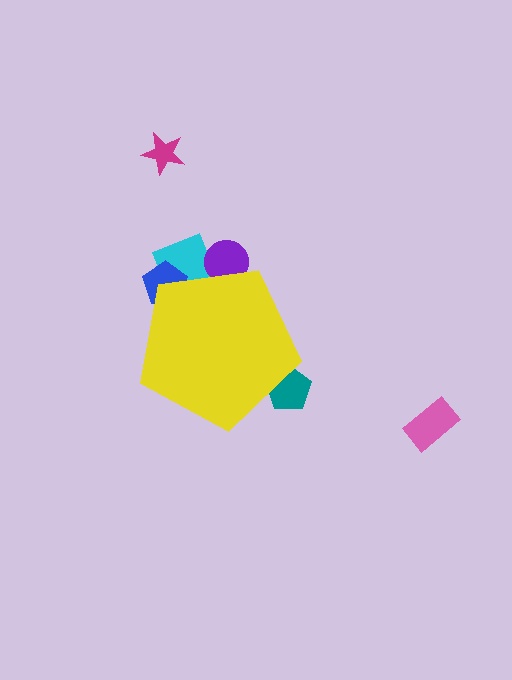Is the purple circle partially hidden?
Yes, the purple circle is partially hidden behind the yellow pentagon.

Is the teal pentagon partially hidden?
Yes, the teal pentagon is partially hidden behind the yellow pentagon.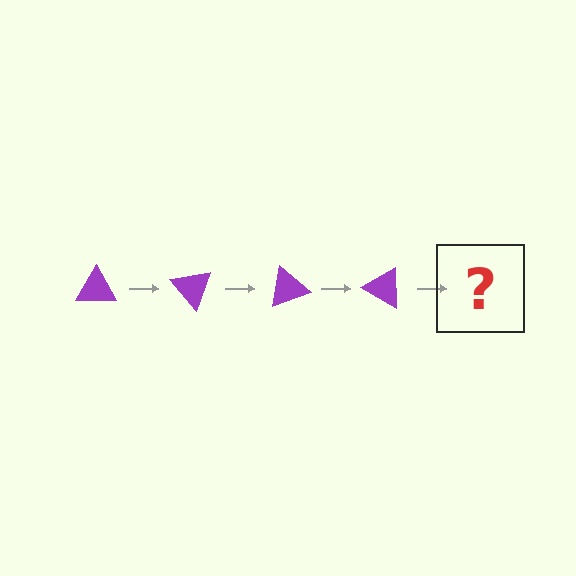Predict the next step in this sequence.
The next step is a purple triangle rotated 200 degrees.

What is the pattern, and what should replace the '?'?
The pattern is that the triangle rotates 50 degrees each step. The '?' should be a purple triangle rotated 200 degrees.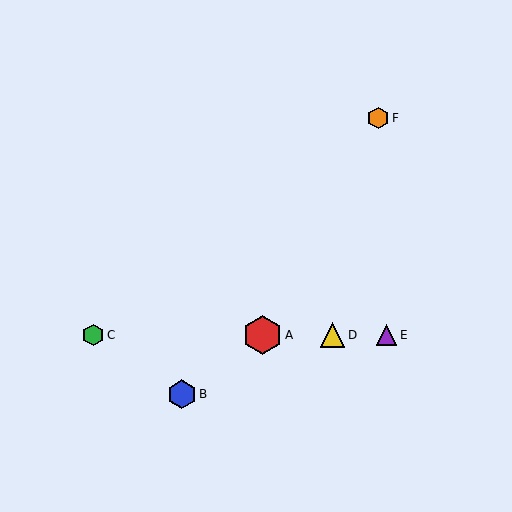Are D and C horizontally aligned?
Yes, both are at y≈335.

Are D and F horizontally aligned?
No, D is at y≈335 and F is at y≈118.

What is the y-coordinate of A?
Object A is at y≈335.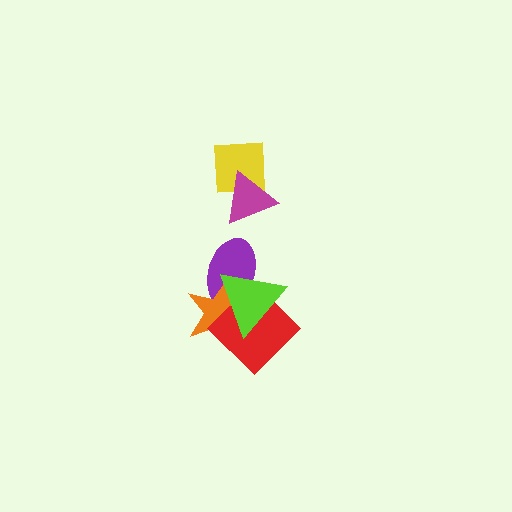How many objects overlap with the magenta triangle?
1 object overlaps with the magenta triangle.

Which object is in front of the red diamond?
The lime triangle is in front of the red diamond.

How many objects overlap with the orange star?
3 objects overlap with the orange star.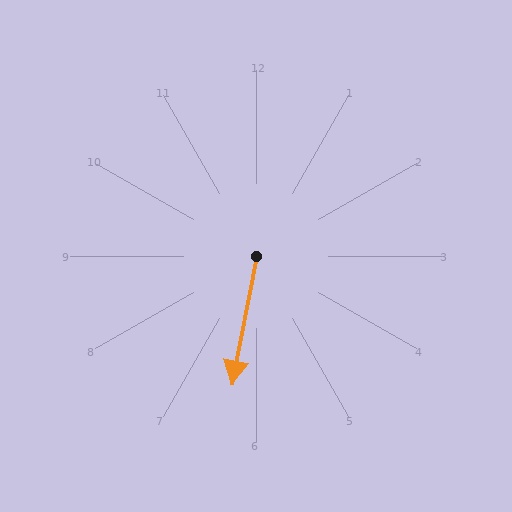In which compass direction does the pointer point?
South.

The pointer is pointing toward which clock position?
Roughly 6 o'clock.